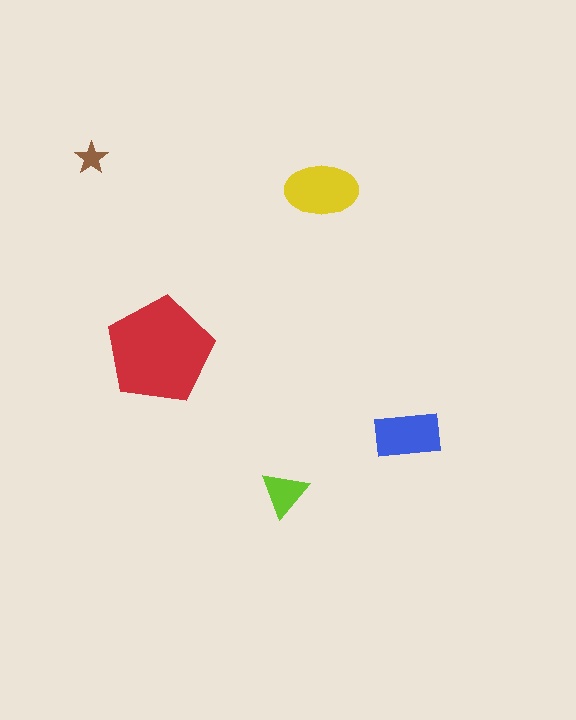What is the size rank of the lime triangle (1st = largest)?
4th.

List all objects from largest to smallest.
The red pentagon, the yellow ellipse, the blue rectangle, the lime triangle, the brown star.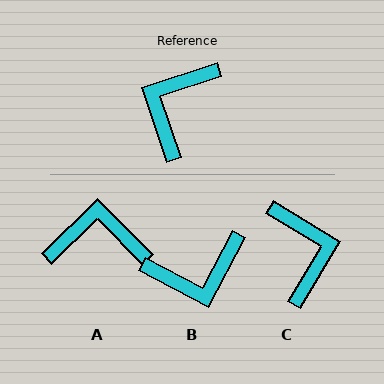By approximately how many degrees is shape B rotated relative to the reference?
Approximately 134 degrees counter-clockwise.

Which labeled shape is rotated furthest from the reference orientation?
C, about 140 degrees away.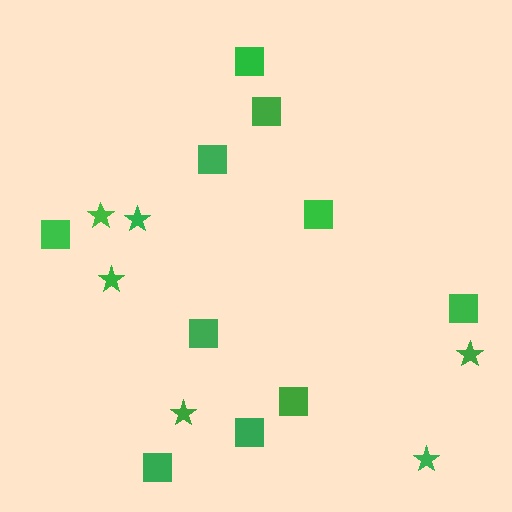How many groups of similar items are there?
There are 2 groups: one group of stars (6) and one group of squares (10).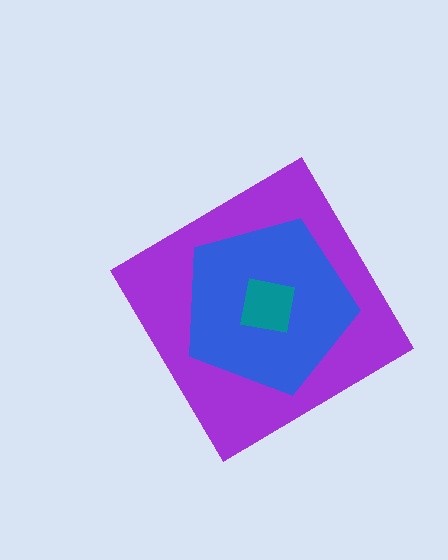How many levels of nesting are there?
3.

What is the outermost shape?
The purple diamond.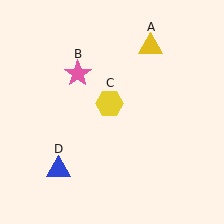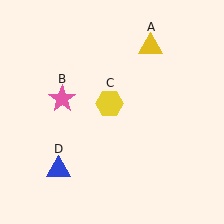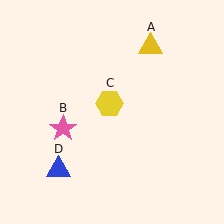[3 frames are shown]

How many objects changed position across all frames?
1 object changed position: pink star (object B).